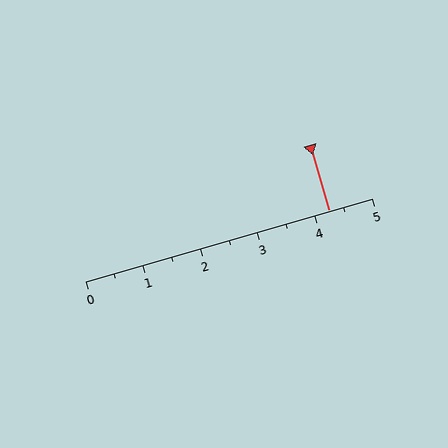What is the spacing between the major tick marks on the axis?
The major ticks are spaced 1 apart.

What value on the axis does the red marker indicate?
The marker indicates approximately 4.2.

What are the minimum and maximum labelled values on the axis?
The axis runs from 0 to 5.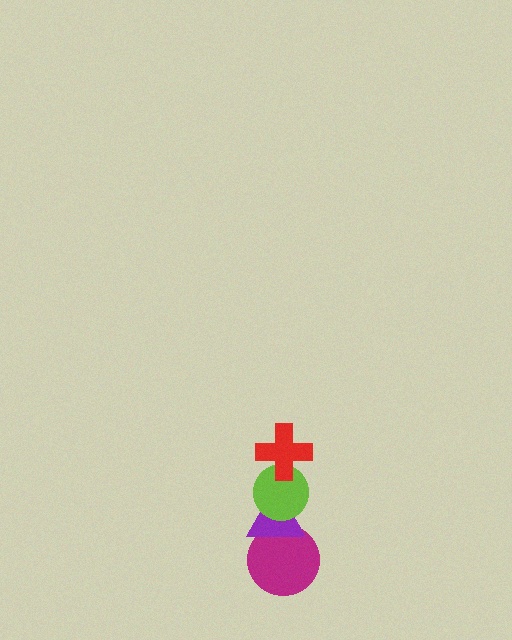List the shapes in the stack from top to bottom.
From top to bottom: the red cross, the lime circle, the purple triangle, the magenta circle.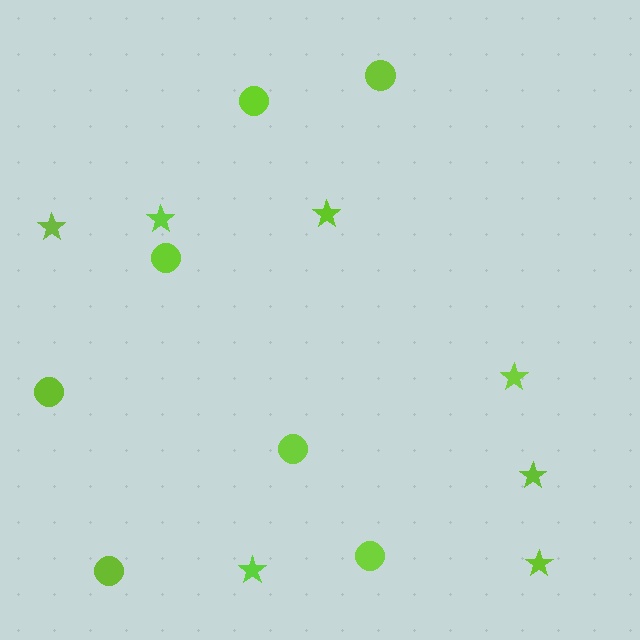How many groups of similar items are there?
There are 2 groups: one group of stars (7) and one group of circles (7).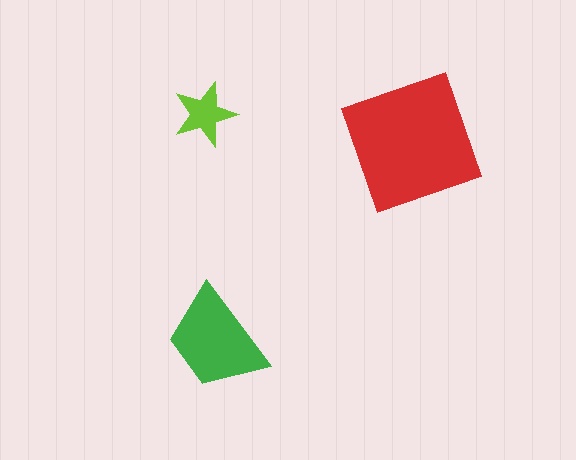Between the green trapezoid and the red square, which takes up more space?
The red square.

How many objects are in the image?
There are 3 objects in the image.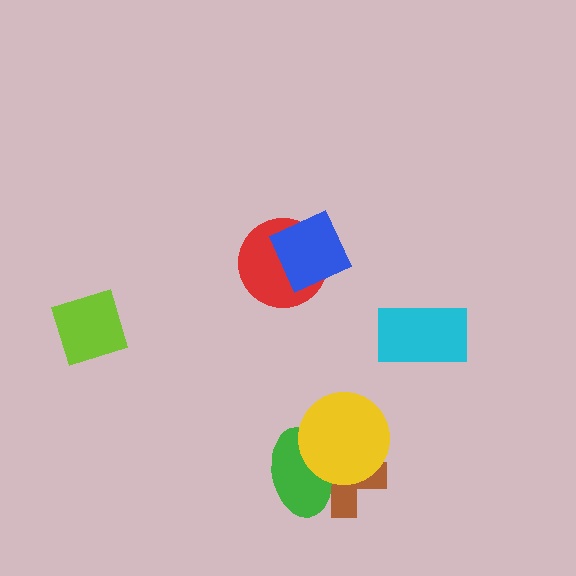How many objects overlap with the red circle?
1 object overlaps with the red circle.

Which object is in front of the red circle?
The blue square is in front of the red circle.